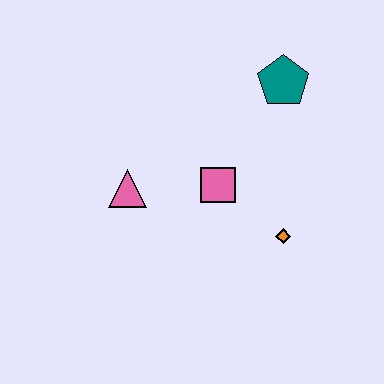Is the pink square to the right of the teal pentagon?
No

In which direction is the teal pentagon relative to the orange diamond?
The teal pentagon is above the orange diamond.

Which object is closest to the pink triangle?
The pink square is closest to the pink triangle.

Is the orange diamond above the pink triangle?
No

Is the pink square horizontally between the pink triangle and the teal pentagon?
Yes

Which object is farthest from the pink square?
The teal pentagon is farthest from the pink square.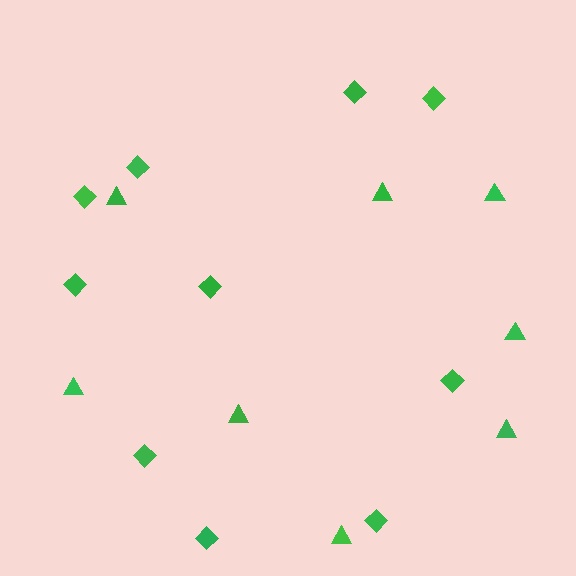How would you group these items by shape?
There are 2 groups: one group of triangles (8) and one group of diamonds (10).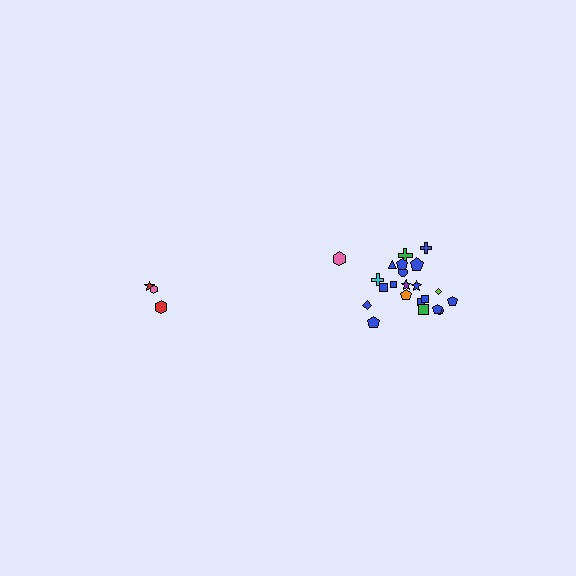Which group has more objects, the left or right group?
The right group.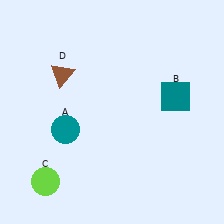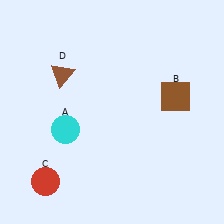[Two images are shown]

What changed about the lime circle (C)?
In Image 1, C is lime. In Image 2, it changed to red.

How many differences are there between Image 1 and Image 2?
There are 3 differences between the two images.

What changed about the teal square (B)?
In Image 1, B is teal. In Image 2, it changed to brown.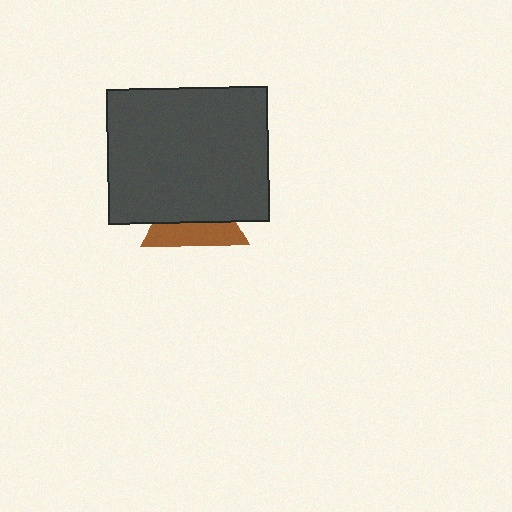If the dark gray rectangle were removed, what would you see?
You would see the complete brown triangle.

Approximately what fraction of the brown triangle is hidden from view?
Roughly 57% of the brown triangle is hidden behind the dark gray rectangle.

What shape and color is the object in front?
The object in front is a dark gray rectangle.